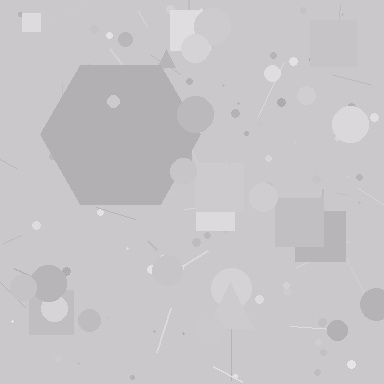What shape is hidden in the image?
A hexagon is hidden in the image.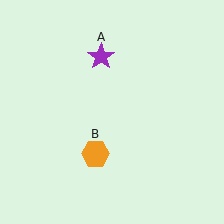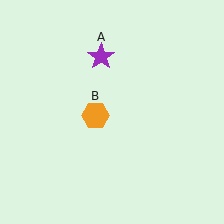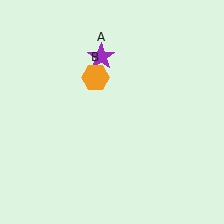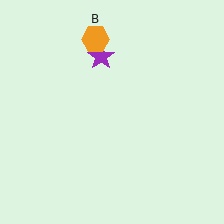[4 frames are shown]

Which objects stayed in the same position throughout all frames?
Purple star (object A) remained stationary.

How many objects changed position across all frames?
1 object changed position: orange hexagon (object B).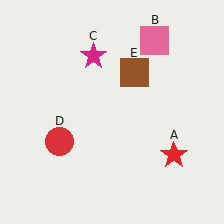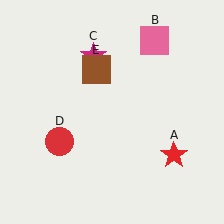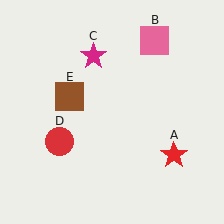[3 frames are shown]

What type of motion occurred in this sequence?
The brown square (object E) rotated counterclockwise around the center of the scene.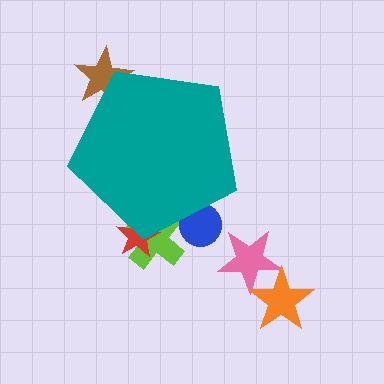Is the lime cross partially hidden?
Yes, the lime cross is partially hidden behind the teal pentagon.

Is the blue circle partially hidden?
Yes, the blue circle is partially hidden behind the teal pentagon.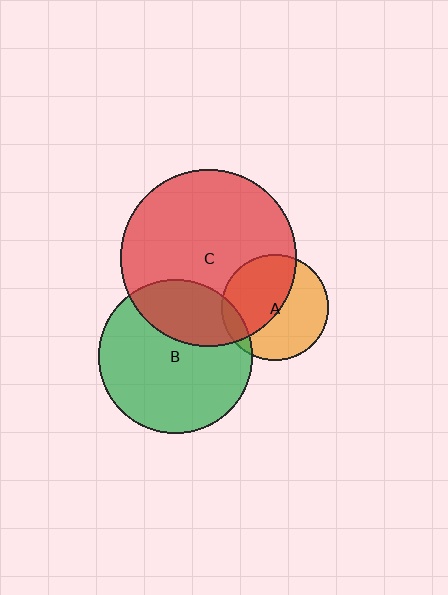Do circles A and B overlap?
Yes.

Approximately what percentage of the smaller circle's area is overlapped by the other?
Approximately 10%.